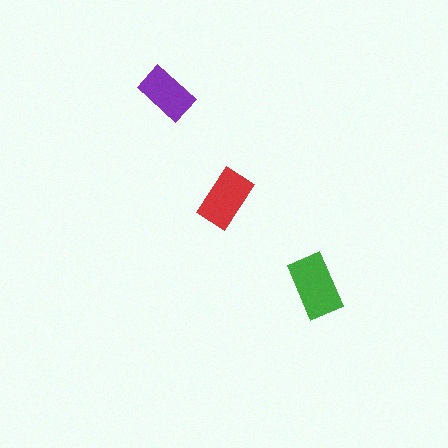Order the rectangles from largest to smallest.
the green one, the red one, the purple one.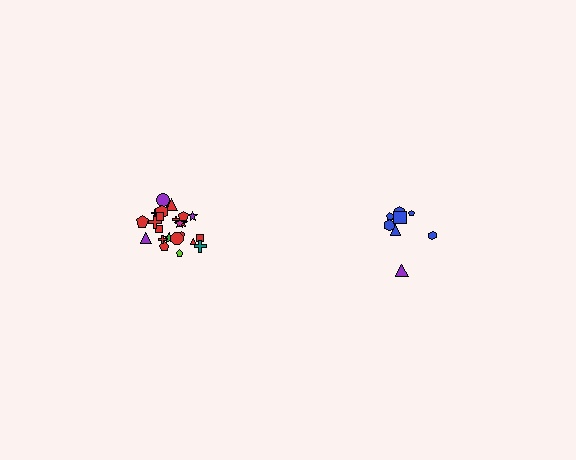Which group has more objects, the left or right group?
The left group.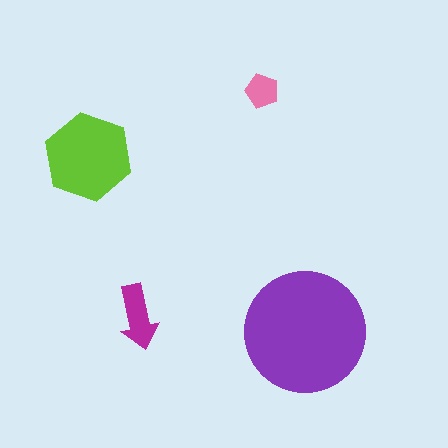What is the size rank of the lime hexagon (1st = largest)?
2nd.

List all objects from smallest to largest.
The pink pentagon, the magenta arrow, the lime hexagon, the purple circle.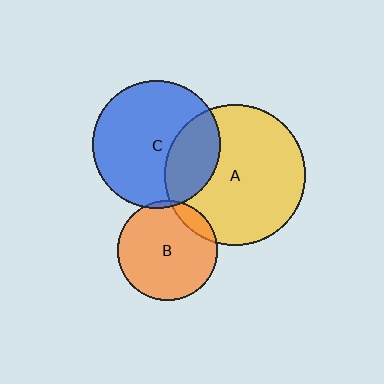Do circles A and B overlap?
Yes.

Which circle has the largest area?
Circle A (yellow).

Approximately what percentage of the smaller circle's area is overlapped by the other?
Approximately 10%.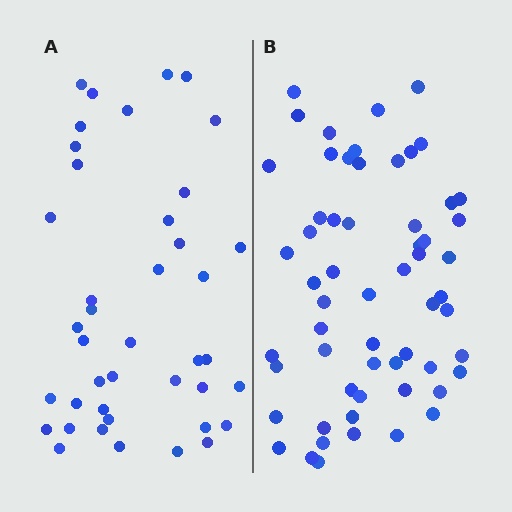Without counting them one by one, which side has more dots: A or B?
Region B (the right region) has more dots.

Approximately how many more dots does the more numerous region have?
Region B has approximately 20 more dots than region A.